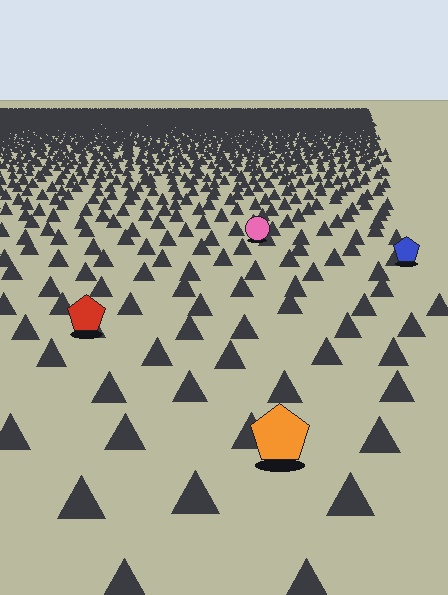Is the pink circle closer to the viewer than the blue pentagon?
No. The blue pentagon is closer — you can tell from the texture gradient: the ground texture is coarser near it.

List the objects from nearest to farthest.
From nearest to farthest: the orange pentagon, the red pentagon, the blue pentagon, the pink circle.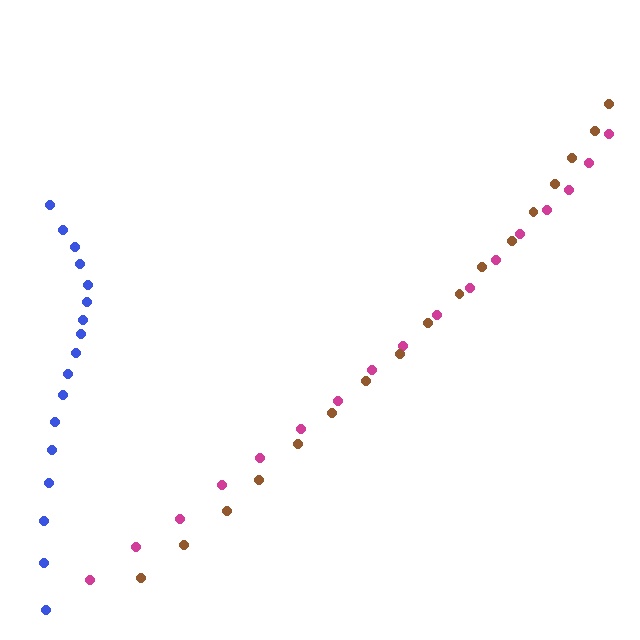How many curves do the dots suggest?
There are 3 distinct paths.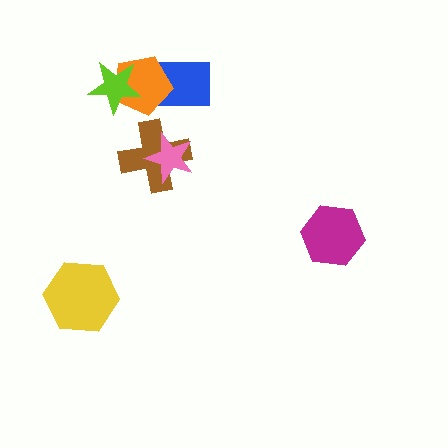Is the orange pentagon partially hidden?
Yes, it is partially covered by another shape.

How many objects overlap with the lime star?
1 object overlaps with the lime star.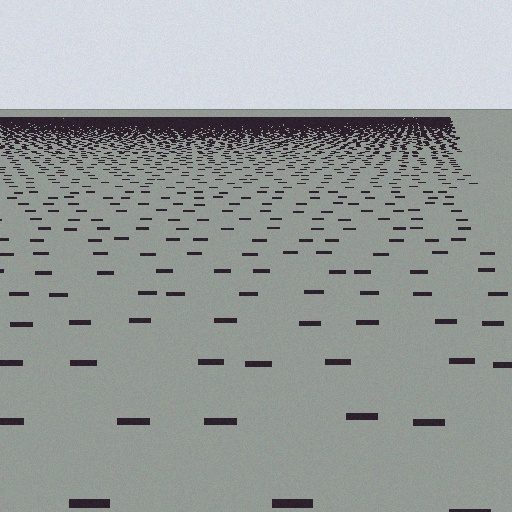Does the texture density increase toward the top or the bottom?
Density increases toward the top.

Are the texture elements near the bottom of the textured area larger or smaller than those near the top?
Larger. Near the bottom, elements are closer to the viewer and appear at a bigger on-screen size.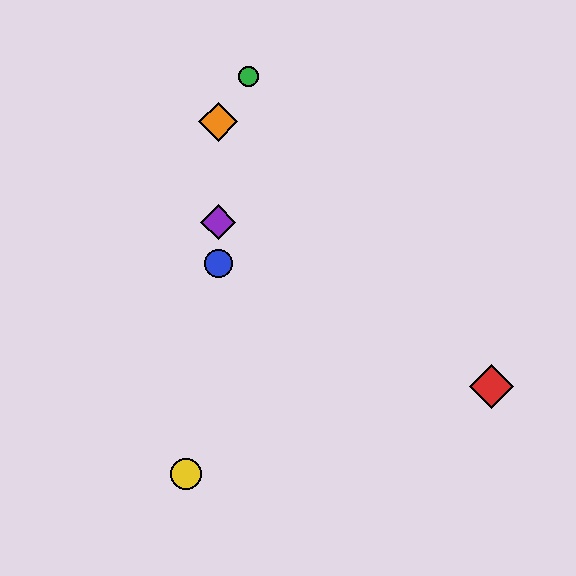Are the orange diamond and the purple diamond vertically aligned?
Yes, both are at x≈218.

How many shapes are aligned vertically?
3 shapes (the blue circle, the purple diamond, the orange diamond) are aligned vertically.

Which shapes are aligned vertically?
The blue circle, the purple diamond, the orange diamond are aligned vertically.